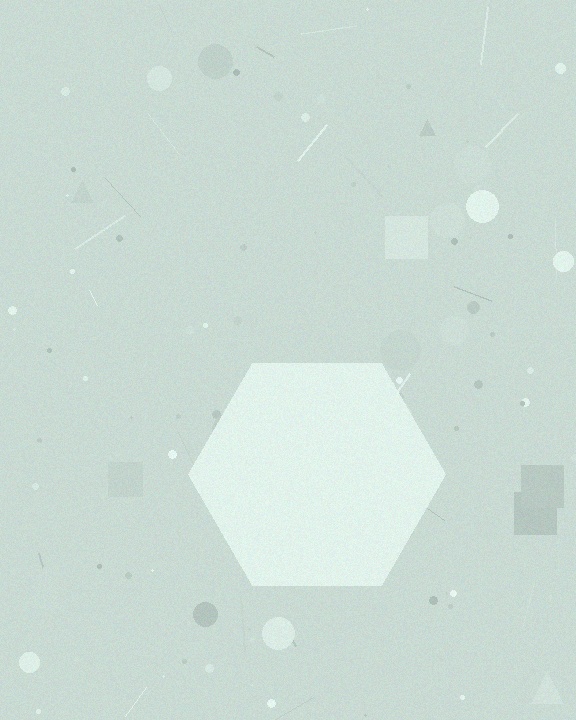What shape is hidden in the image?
A hexagon is hidden in the image.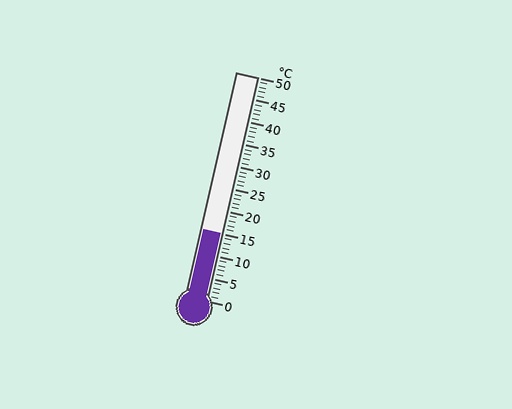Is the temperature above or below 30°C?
The temperature is below 30°C.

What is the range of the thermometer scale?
The thermometer scale ranges from 0°C to 50°C.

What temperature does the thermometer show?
The thermometer shows approximately 15°C.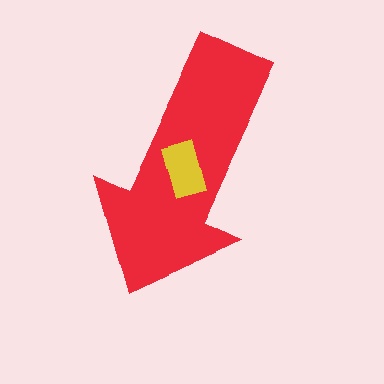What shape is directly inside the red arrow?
The yellow rectangle.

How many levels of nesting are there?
2.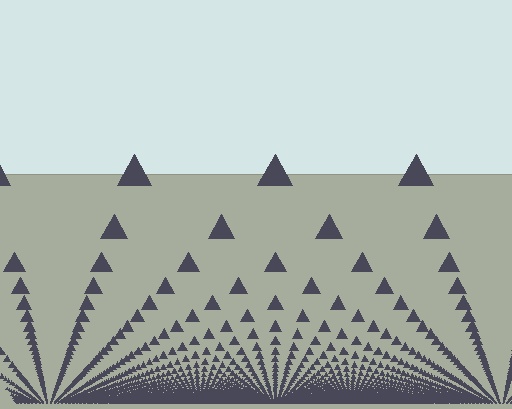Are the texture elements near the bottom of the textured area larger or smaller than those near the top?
Smaller. The gradient is inverted — elements near the bottom are smaller and denser.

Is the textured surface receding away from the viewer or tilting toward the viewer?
The surface appears to tilt toward the viewer. Texture elements get larger and sparser toward the top.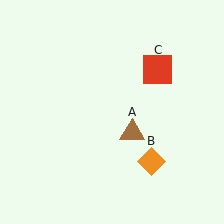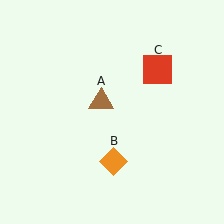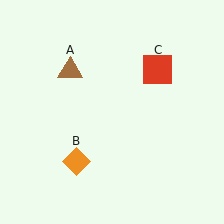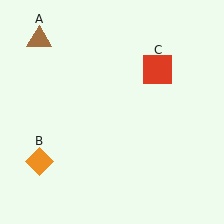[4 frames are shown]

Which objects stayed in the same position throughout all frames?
Red square (object C) remained stationary.